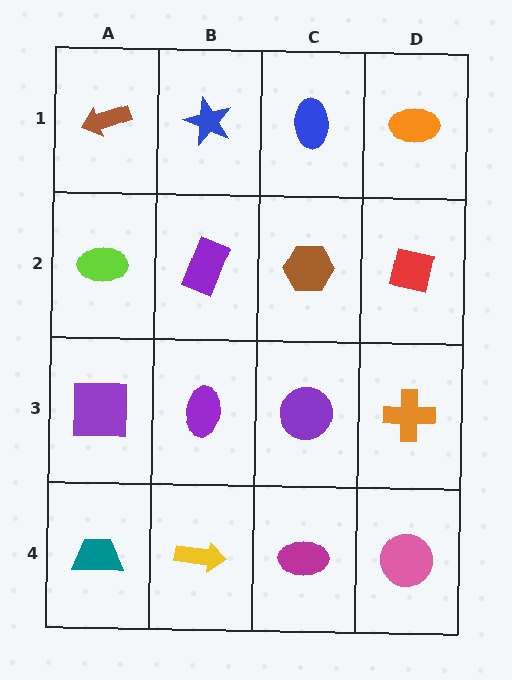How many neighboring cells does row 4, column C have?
3.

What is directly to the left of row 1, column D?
A blue ellipse.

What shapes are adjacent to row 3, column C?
A brown hexagon (row 2, column C), a magenta ellipse (row 4, column C), a purple ellipse (row 3, column B), an orange cross (row 3, column D).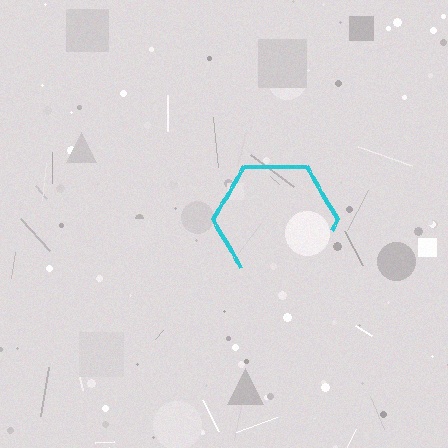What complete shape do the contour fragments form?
The contour fragments form a hexagon.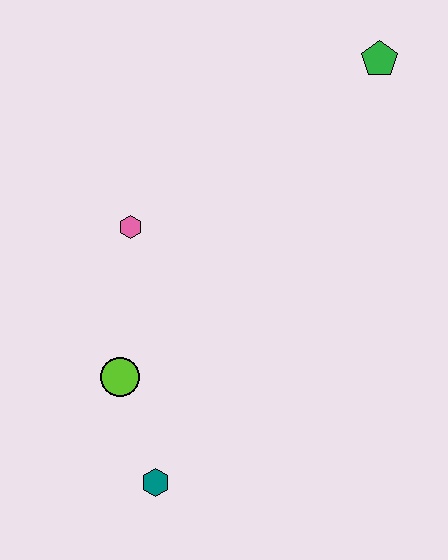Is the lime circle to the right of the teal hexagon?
No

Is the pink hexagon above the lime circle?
Yes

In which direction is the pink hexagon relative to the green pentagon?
The pink hexagon is to the left of the green pentagon.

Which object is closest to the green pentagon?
The pink hexagon is closest to the green pentagon.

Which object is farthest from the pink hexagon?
The green pentagon is farthest from the pink hexagon.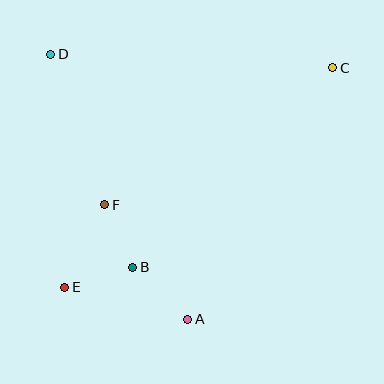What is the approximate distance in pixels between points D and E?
The distance between D and E is approximately 233 pixels.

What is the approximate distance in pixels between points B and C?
The distance between B and C is approximately 282 pixels.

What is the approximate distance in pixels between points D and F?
The distance between D and F is approximately 160 pixels.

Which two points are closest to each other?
Points B and F are closest to each other.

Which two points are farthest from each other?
Points C and E are farthest from each other.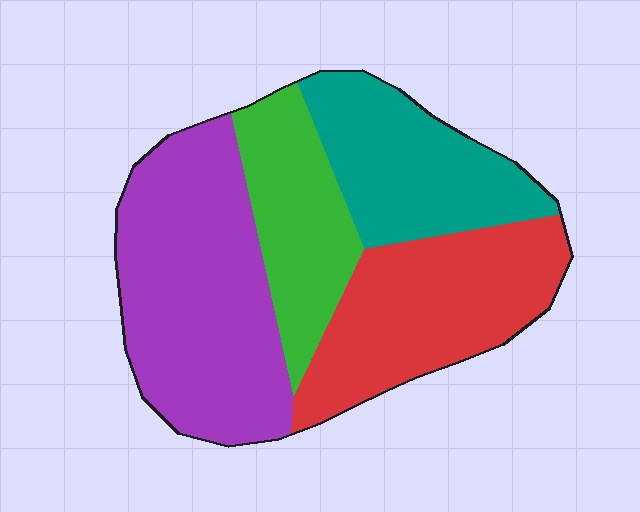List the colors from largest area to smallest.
From largest to smallest: purple, red, teal, green.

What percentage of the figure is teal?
Teal covers around 20% of the figure.